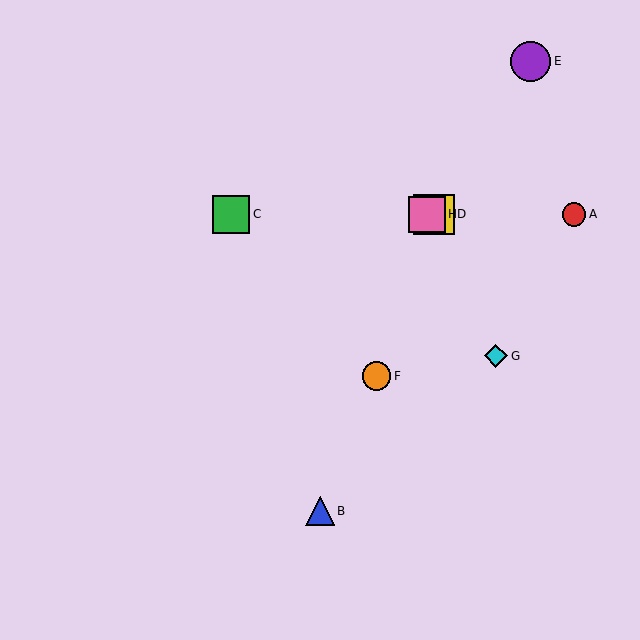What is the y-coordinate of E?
Object E is at y≈61.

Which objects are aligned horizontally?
Objects A, C, D, H are aligned horizontally.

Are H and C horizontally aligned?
Yes, both are at y≈214.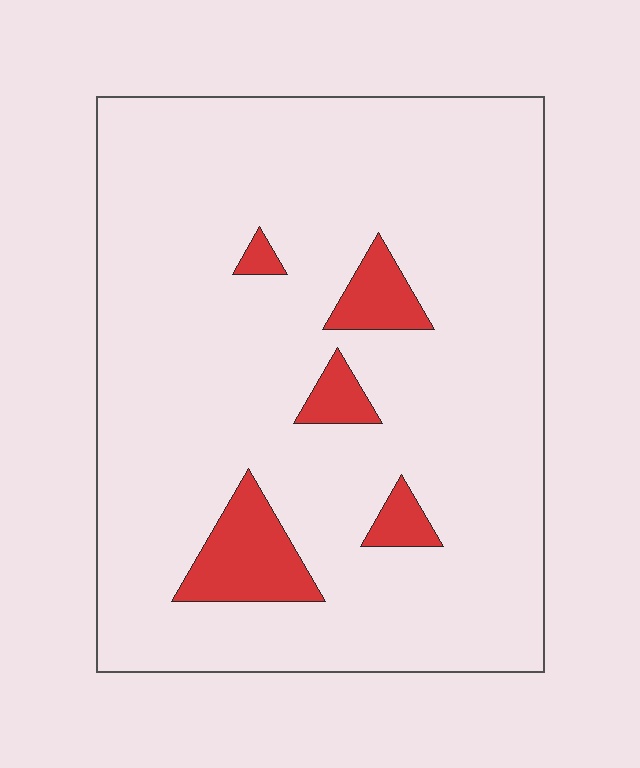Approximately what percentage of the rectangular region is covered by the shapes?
Approximately 10%.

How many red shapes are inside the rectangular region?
5.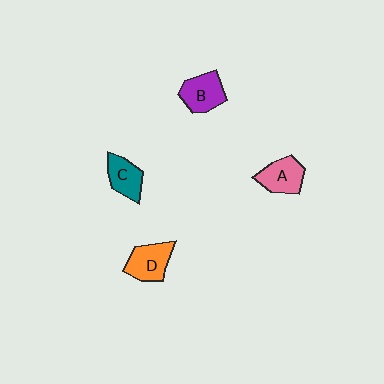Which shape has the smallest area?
Shape C (teal).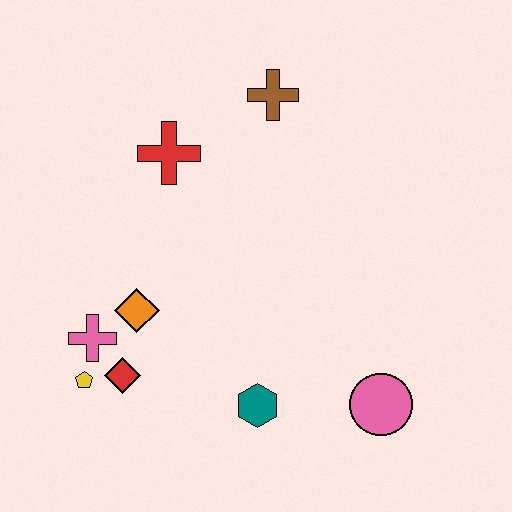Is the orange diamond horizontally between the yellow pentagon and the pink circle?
Yes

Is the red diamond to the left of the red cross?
Yes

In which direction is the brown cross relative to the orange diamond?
The brown cross is above the orange diamond.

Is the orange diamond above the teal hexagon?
Yes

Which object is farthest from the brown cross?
The yellow pentagon is farthest from the brown cross.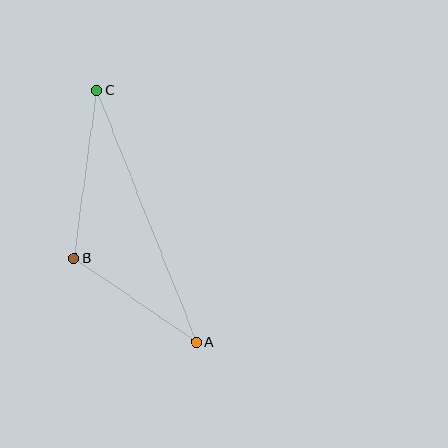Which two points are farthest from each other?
Points A and C are farthest from each other.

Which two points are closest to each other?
Points A and B are closest to each other.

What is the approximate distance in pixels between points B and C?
The distance between B and C is approximately 169 pixels.